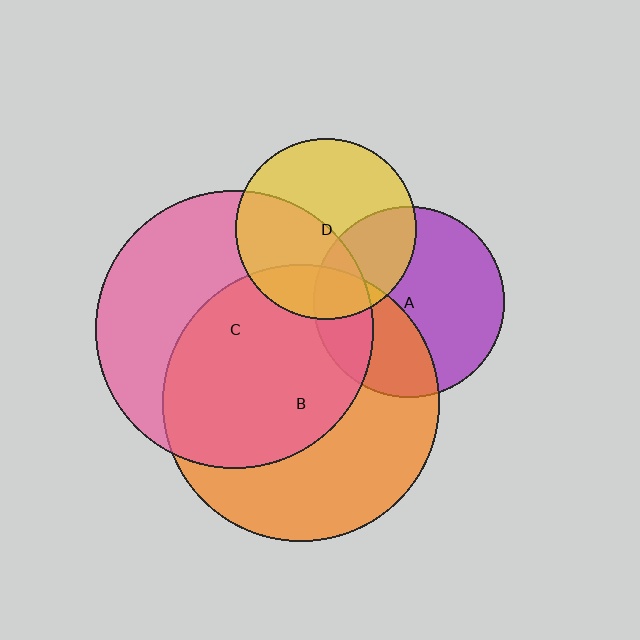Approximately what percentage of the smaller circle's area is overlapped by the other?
Approximately 45%.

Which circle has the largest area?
Circle C (pink).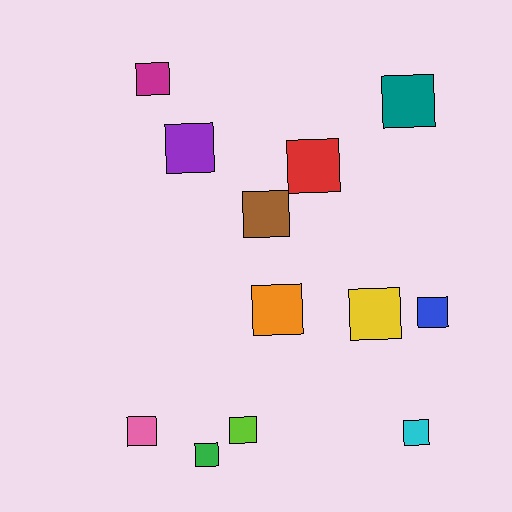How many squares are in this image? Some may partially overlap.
There are 12 squares.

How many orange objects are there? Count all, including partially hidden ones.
There is 1 orange object.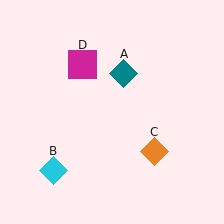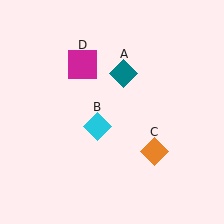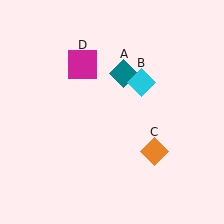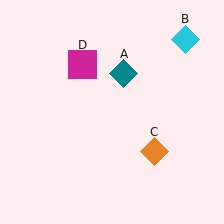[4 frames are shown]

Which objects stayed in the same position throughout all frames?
Teal diamond (object A) and orange diamond (object C) and magenta square (object D) remained stationary.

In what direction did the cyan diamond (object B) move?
The cyan diamond (object B) moved up and to the right.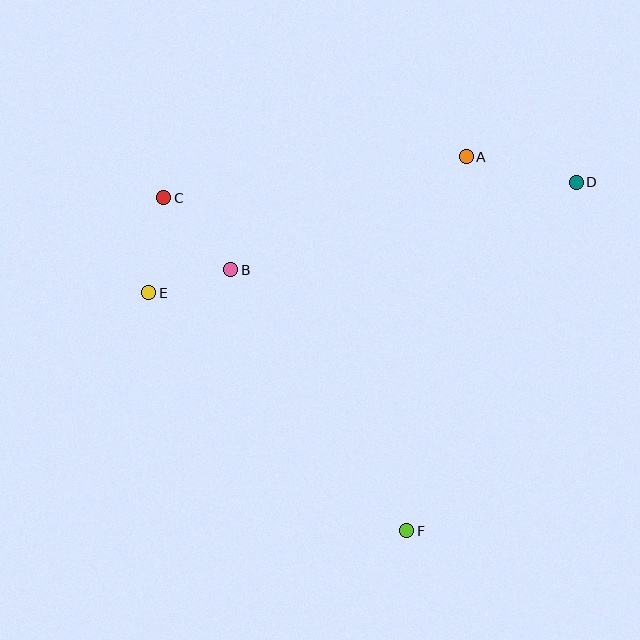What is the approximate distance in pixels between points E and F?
The distance between E and F is approximately 351 pixels.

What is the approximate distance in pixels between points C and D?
The distance between C and D is approximately 413 pixels.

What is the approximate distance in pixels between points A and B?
The distance between A and B is approximately 261 pixels.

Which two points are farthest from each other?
Points D and E are farthest from each other.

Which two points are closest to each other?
Points B and E are closest to each other.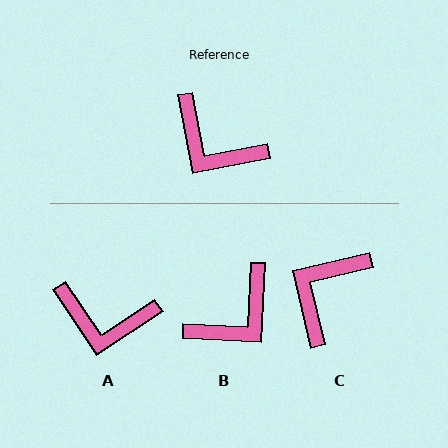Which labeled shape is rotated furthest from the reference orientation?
C, about 88 degrees away.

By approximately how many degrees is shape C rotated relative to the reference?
Approximately 88 degrees clockwise.